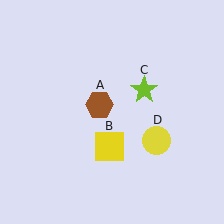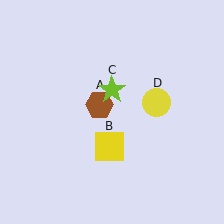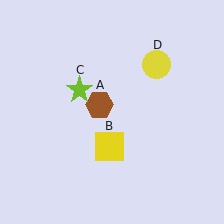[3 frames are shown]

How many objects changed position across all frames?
2 objects changed position: lime star (object C), yellow circle (object D).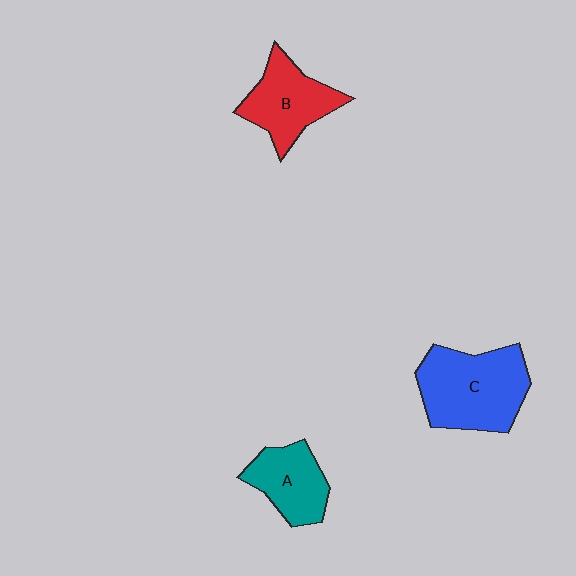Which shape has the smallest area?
Shape A (teal).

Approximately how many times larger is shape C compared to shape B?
Approximately 1.4 times.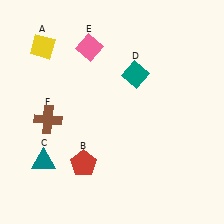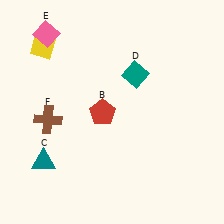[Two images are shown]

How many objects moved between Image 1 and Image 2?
2 objects moved between the two images.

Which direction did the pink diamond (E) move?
The pink diamond (E) moved left.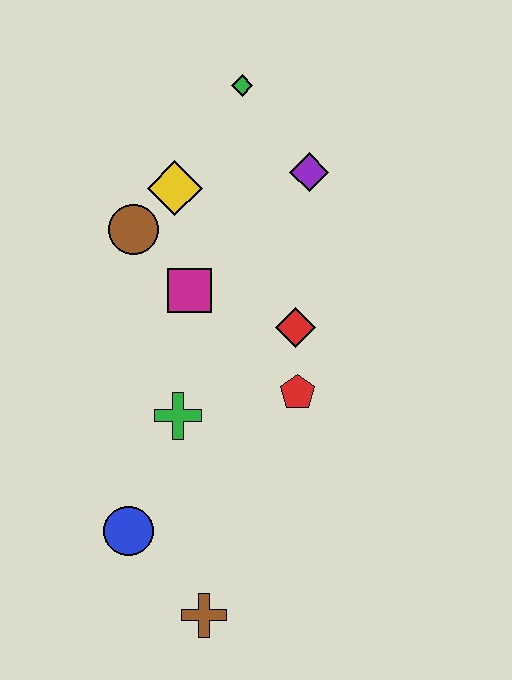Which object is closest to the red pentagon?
The red diamond is closest to the red pentagon.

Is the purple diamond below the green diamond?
Yes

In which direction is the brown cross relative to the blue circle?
The brown cross is below the blue circle.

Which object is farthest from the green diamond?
The brown cross is farthest from the green diamond.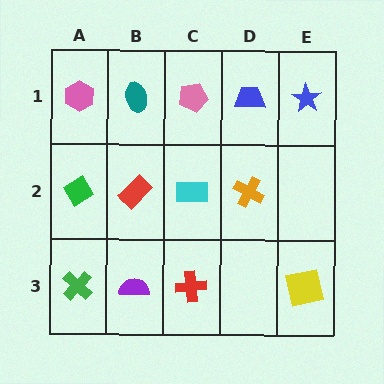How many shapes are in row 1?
5 shapes.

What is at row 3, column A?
A green cross.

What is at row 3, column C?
A red cross.